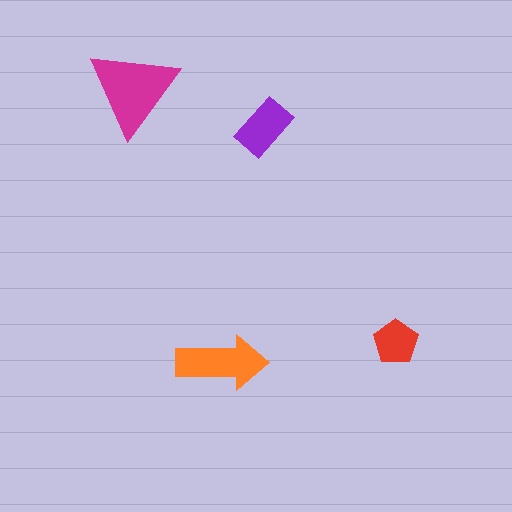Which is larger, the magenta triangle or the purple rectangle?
The magenta triangle.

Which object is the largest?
The magenta triangle.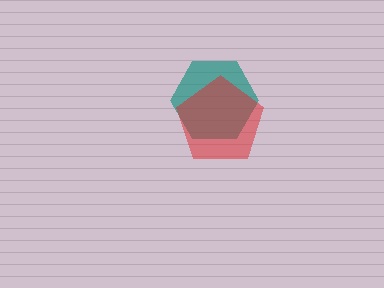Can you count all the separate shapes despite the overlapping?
Yes, there are 2 separate shapes.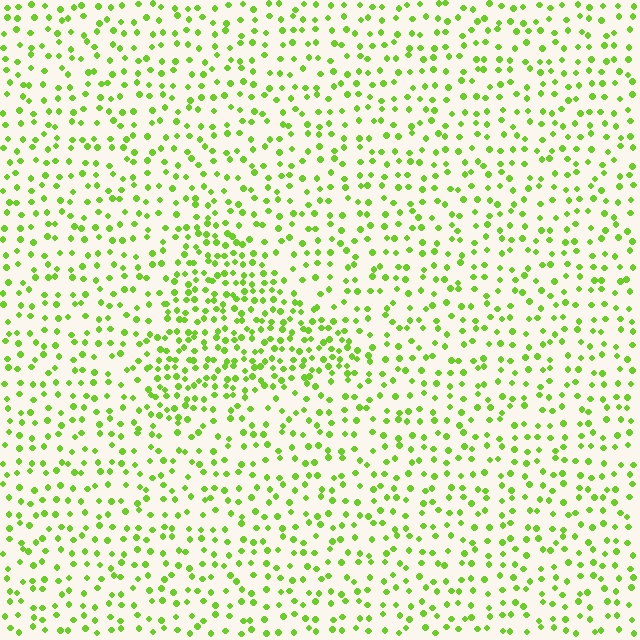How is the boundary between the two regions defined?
The boundary is defined by a change in element density (approximately 1.8x ratio). All elements are the same color, size, and shape.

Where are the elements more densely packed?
The elements are more densely packed inside the triangle boundary.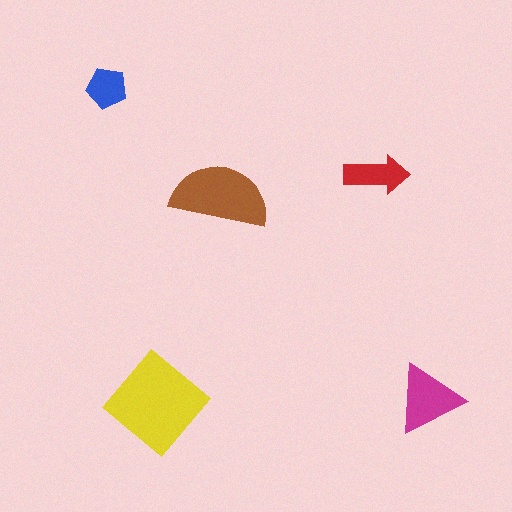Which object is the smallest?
The blue pentagon.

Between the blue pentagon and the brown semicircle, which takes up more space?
The brown semicircle.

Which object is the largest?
The yellow diamond.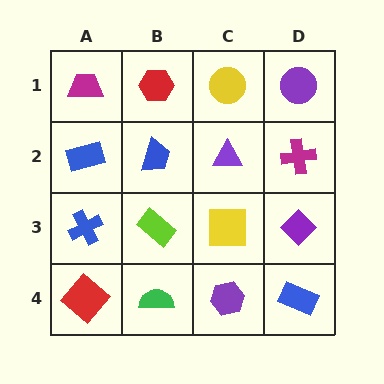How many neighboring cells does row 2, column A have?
3.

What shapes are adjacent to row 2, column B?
A red hexagon (row 1, column B), a lime rectangle (row 3, column B), a blue rectangle (row 2, column A), a purple triangle (row 2, column C).